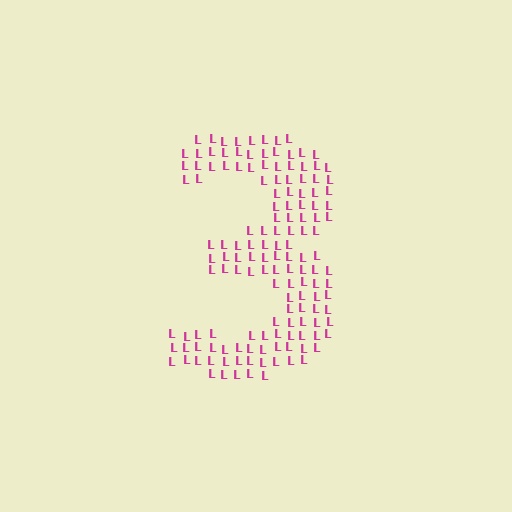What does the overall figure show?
The overall figure shows the digit 3.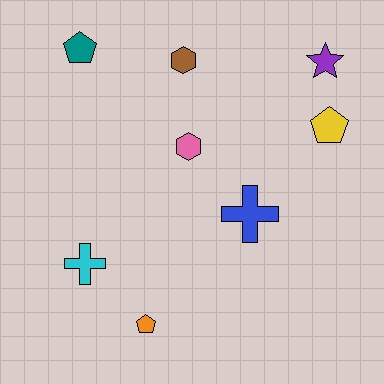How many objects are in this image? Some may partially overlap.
There are 8 objects.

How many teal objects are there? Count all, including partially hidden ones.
There is 1 teal object.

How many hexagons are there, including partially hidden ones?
There are 2 hexagons.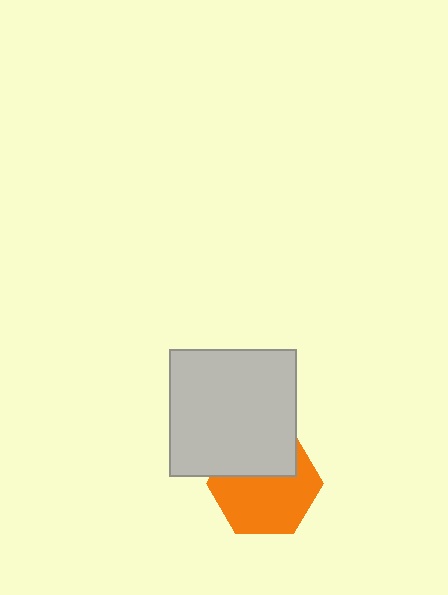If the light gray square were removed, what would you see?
You would see the complete orange hexagon.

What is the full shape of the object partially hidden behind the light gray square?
The partially hidden object is an orange hexagon.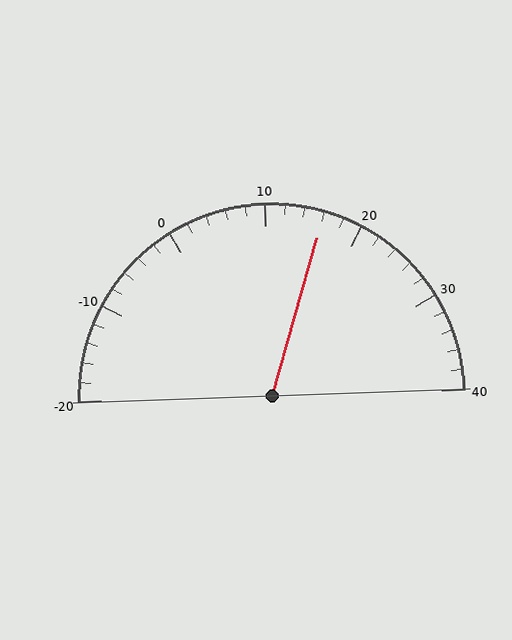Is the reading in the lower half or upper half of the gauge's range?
The reading is in the upper half of the range (-20 to 40).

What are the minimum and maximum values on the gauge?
The gauge ranges from -20 to 40.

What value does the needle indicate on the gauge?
The needle indicates approximately 16.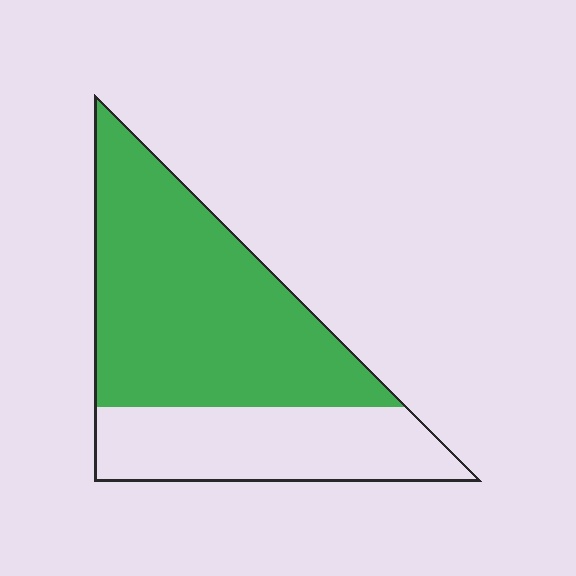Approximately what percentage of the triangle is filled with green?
Approximately 65%.